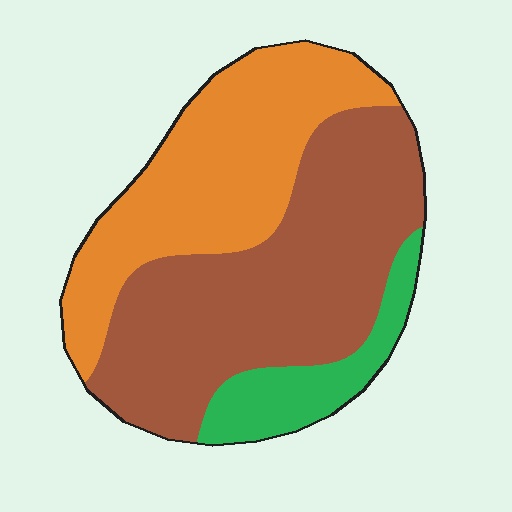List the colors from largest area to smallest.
From largest to smallest: brown, orange, green.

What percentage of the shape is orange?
Orange takes up between a third and a half of the shape.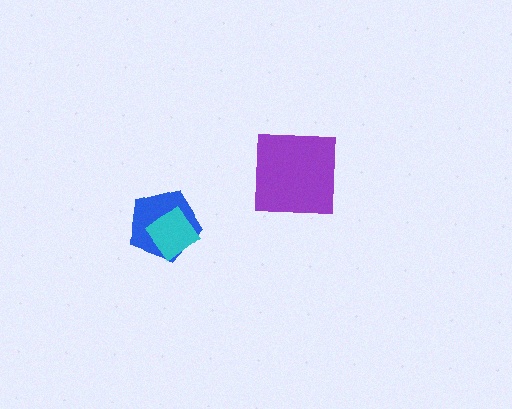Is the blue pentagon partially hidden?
Yes, it is partially covered by another shape.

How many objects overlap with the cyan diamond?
1 object overlaps with the cyan diamond.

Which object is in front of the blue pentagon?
The cyan diamond is in front of the blue pentagon.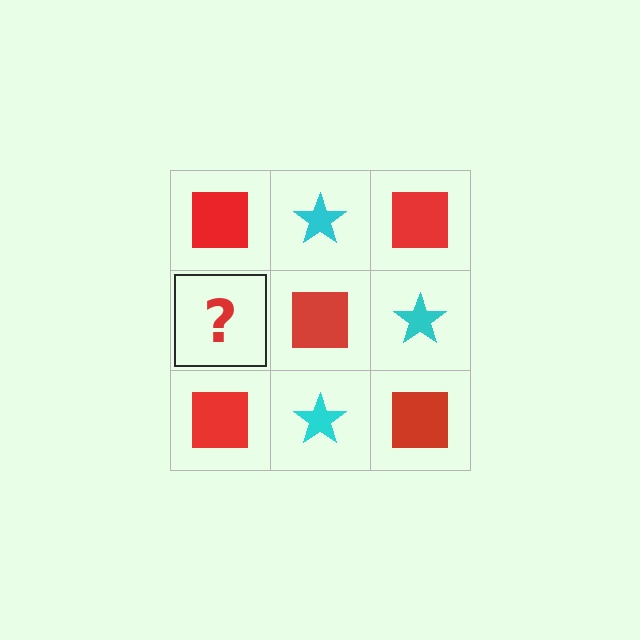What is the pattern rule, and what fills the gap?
The rule is that it alternates red square and cyan star in a checkerboard pattern. The gap should be filled with a cyan star.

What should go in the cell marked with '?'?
The missing cell should contain a cyan star.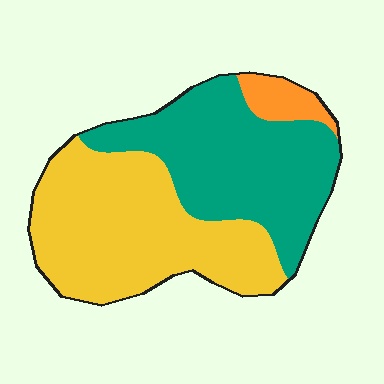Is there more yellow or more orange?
Yellow.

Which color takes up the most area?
Yellow, at roughly 50%.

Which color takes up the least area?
Orange, at roughly 5%.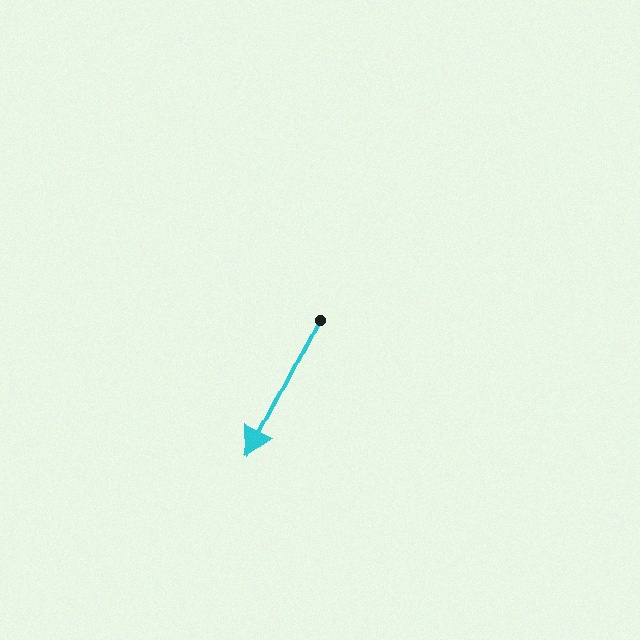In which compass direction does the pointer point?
Southwest.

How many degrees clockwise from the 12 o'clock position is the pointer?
Approximately 207 degrees.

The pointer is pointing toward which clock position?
Roughly 7 o'clock.